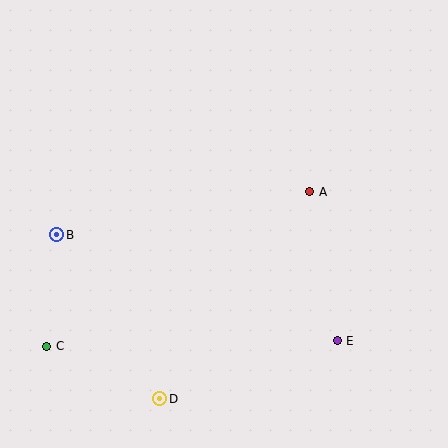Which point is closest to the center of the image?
Point A at (310, 192) is closest to the center.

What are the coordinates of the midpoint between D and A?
The midpoint between D and A is at (235, 295).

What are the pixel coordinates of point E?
Point E is at (337, 341).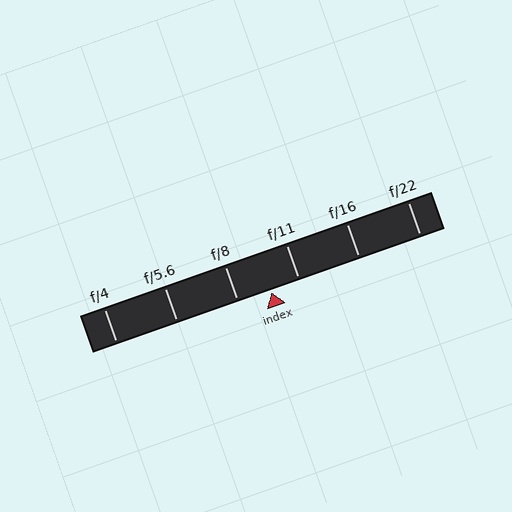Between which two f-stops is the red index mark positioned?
The index mark is between f/8 and f/11.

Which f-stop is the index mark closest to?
The index mark is closest to f/11.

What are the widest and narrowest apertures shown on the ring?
The widest aperture shown is f/4 and the narrowest is f/22.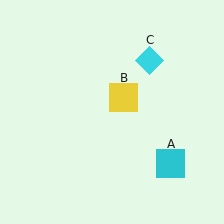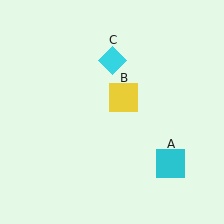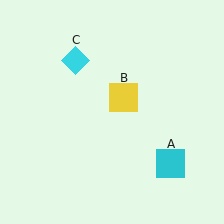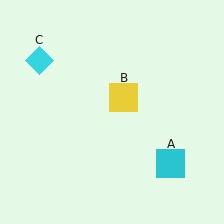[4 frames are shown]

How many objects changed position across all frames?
1 object changed position: cyan diamond (object C).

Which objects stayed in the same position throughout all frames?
Cyan square (object A) and yellow square (object B) remained stationary.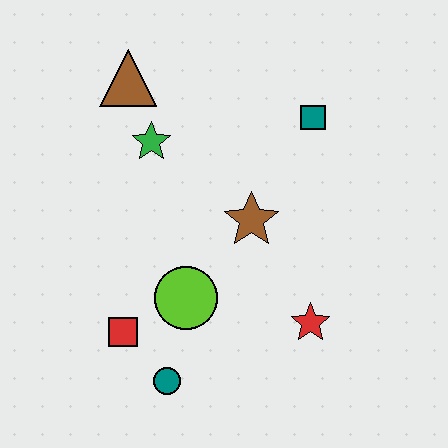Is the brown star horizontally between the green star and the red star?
Yes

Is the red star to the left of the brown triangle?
No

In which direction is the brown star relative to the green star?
The brown star is to the right of the green star.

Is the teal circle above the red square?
No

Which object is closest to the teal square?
The brown star is closest to the teal square.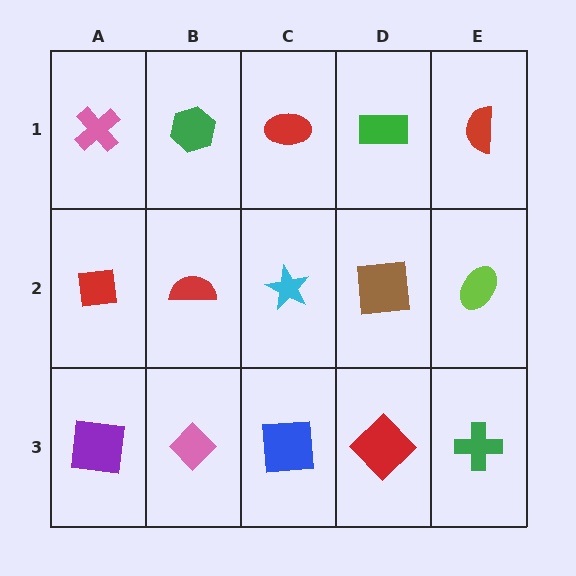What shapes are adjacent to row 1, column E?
A lime ellipse (row 2, column E), a green rectangle (row 1, column D).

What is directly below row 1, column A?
A red square.